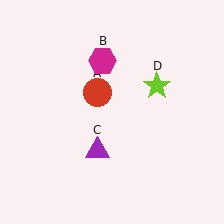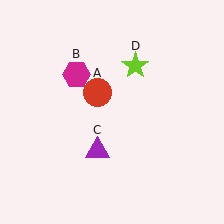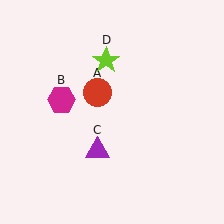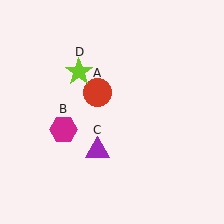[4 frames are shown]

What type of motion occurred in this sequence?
The magenta hexagon (object B), lime star (object D) rotated counterclockwise around the center of the scene.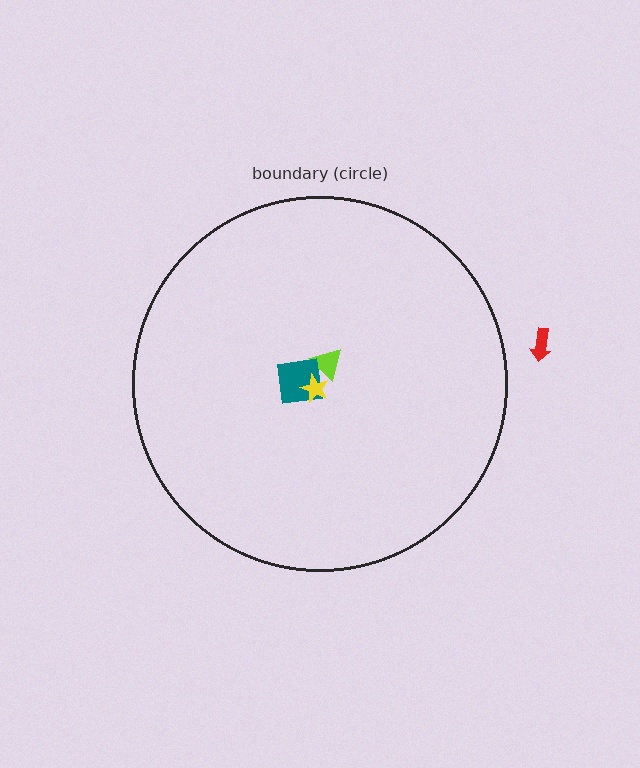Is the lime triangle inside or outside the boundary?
Inside.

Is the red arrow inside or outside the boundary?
Outside.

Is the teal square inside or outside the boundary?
Inside.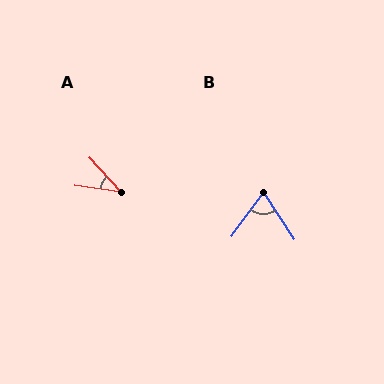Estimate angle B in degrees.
Approximately 70 degrees.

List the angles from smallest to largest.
A (40°), B (70°).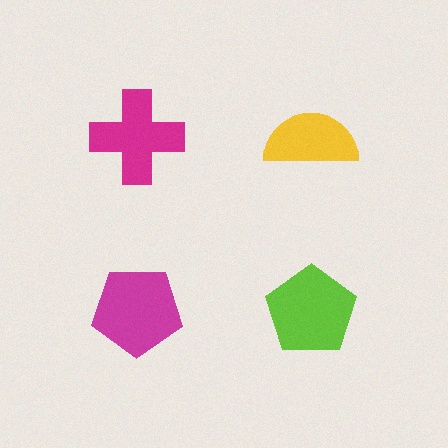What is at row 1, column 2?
A yellow semicircle.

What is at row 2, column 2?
A lime pentagon.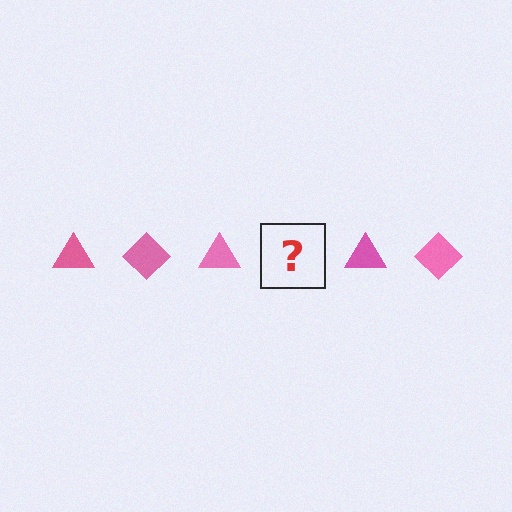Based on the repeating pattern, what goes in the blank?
The blank should be a pink diamond.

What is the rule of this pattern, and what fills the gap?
The rule is that the pattern cycles through triangle, diamond shapes in pink. The gap should be filled with a pink diamond.